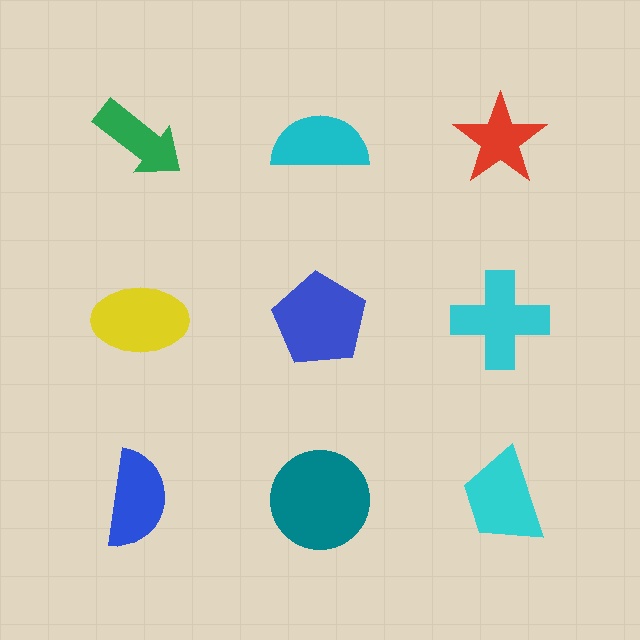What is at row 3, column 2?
A teal circle.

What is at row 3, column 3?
A cyan trapezoid.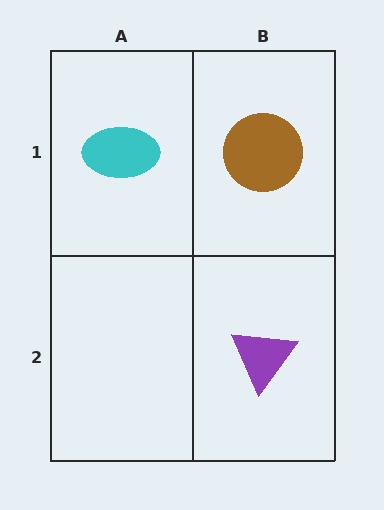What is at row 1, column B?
A brown circle.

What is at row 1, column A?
A cyan ellipse.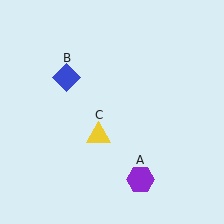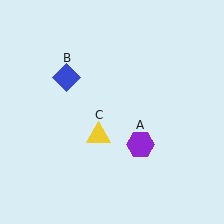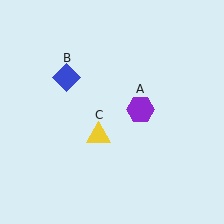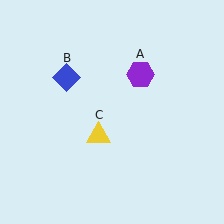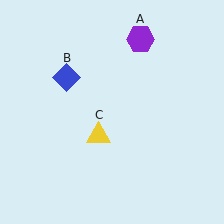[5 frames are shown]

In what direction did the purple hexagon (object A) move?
The purple hexagon (object A) moved up.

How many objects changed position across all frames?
1 object changed position: purple hexagon (object A).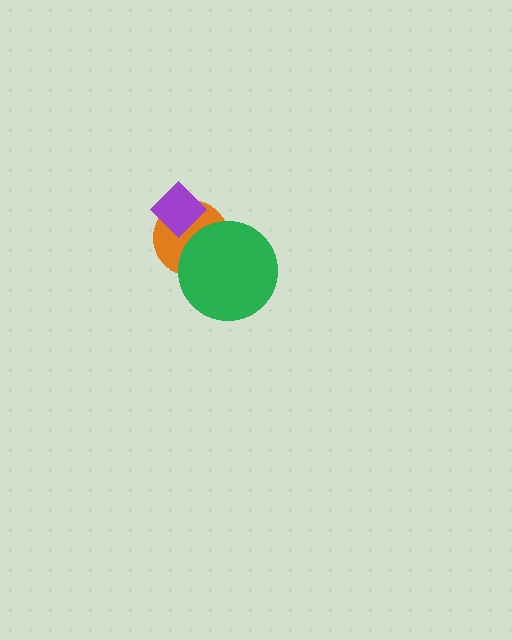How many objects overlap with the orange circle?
2 objects overlap with the orange circle.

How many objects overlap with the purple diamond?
1 object overlaps with the purple diamond.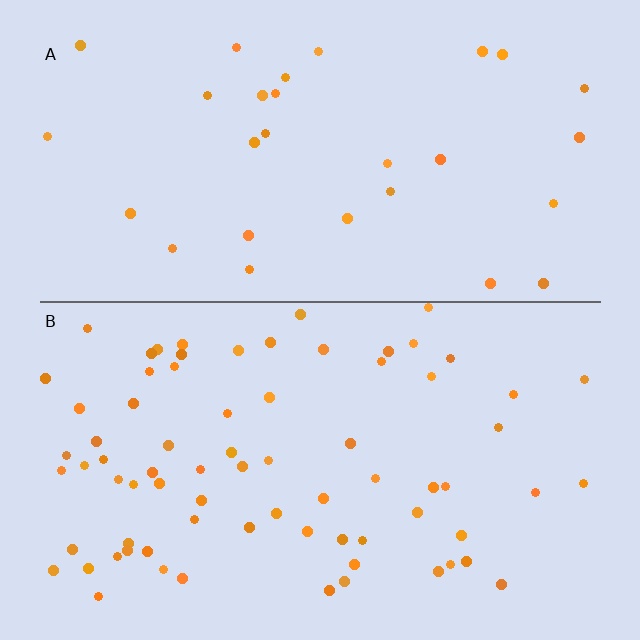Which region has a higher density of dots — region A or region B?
B (the bottom).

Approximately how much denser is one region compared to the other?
Approximately 2.5× — region B over region A.